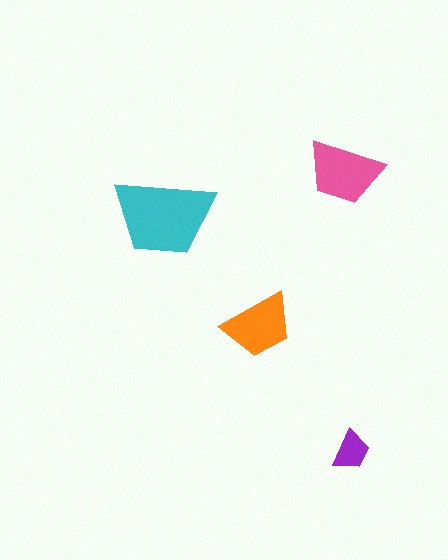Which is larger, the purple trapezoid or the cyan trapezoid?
The cyan one.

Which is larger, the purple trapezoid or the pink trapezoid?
The pink one.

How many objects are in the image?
There are 4 objects in the image.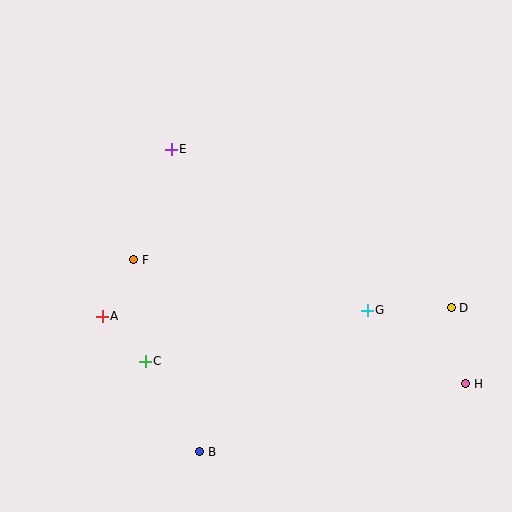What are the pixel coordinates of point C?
Point C is at (145, 361).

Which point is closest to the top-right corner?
Point D is closest to the top-right corner.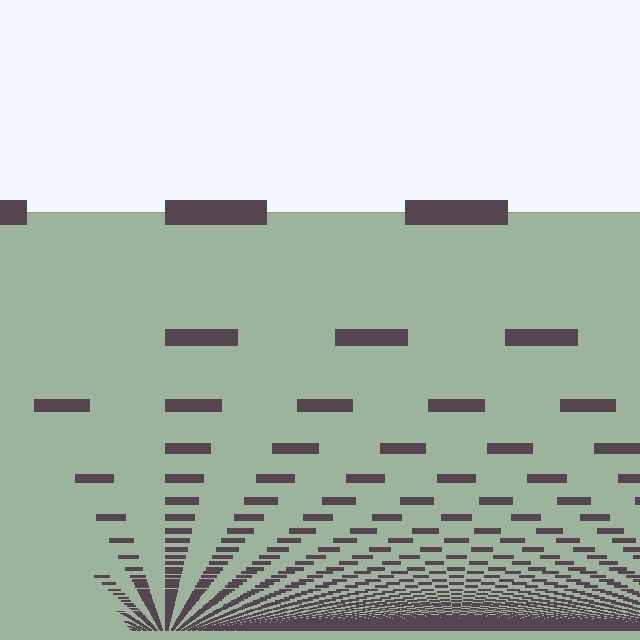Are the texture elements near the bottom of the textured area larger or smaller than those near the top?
Smaller. The gradient is inverted — elements near the bottom are smaller and denser.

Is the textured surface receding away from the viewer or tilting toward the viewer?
The surface appears to tilt toward the viewer. Texture elements get larger and sparser toward the top.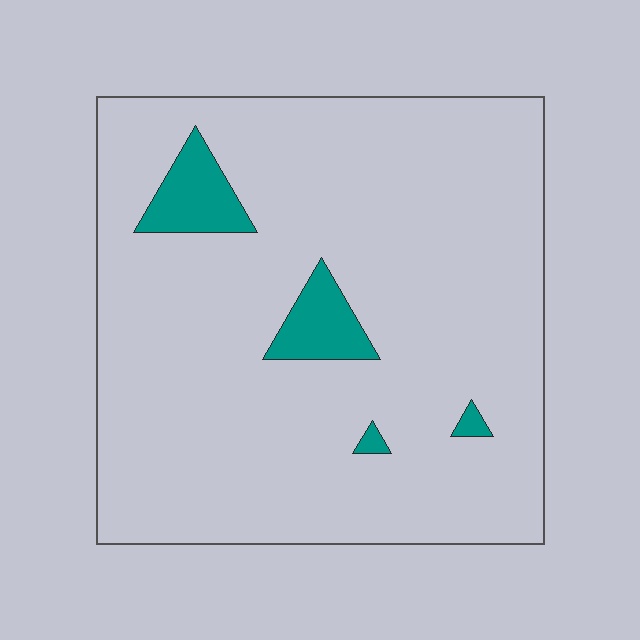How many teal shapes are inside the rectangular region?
4.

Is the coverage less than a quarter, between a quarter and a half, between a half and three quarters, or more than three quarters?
Less than a quarter.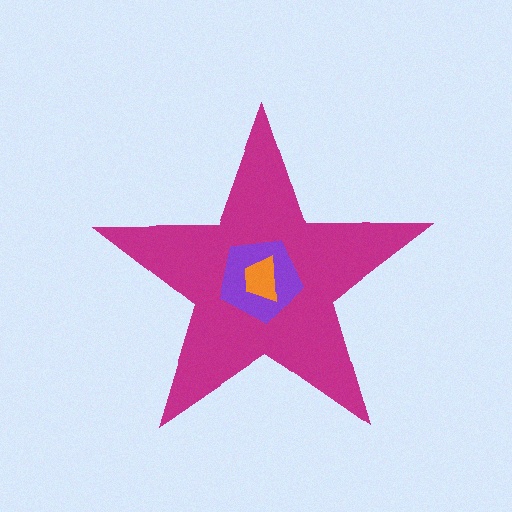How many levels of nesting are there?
3.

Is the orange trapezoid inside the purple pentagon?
Yes.